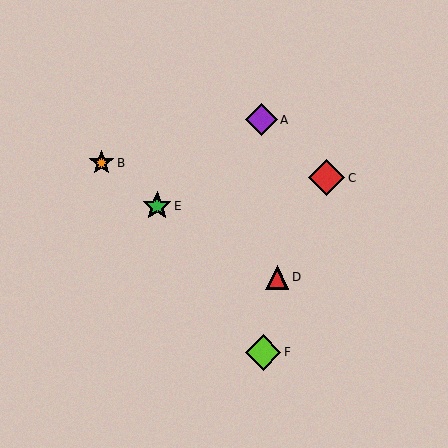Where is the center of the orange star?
The center of the orange star is at (101, 163).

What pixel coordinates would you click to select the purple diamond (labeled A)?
Click at (261, 120) to select the purple diamond A.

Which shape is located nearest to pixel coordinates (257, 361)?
The lime diamond (labeled F) at (263, 352) is nearest to that location.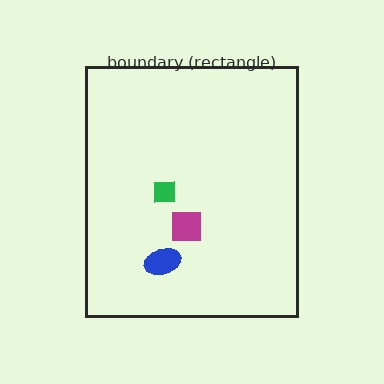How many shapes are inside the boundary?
3 inside, 0 outside.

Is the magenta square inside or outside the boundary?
Inside.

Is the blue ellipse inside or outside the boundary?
Inside.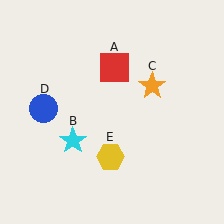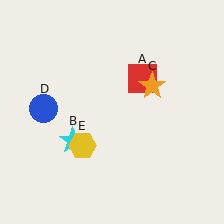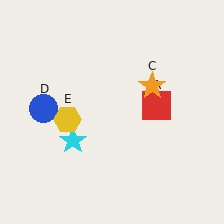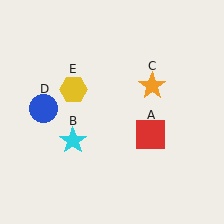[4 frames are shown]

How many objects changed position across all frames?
2 objects changed position: red square (object A), yellow hexagon (object E).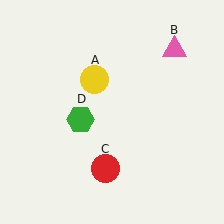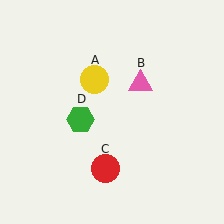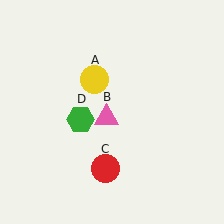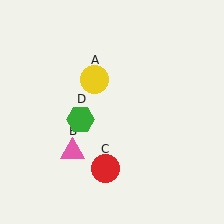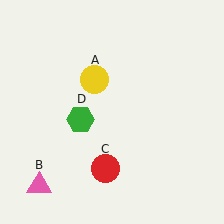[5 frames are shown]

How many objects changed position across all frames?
1 object changed position: pink triangle (object B).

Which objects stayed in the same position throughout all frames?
Yellow circle (object A) and red circle (object C) and green hexagon (object D) remained stationary.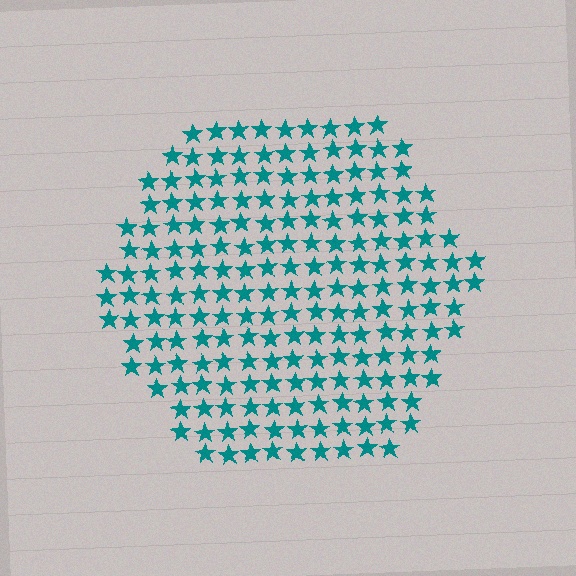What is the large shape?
The large shape is a hexagon.